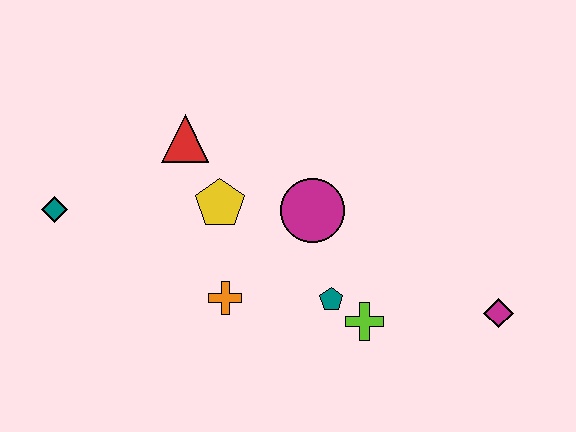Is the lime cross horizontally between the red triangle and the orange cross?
No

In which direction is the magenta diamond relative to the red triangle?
The magenta diamond is to the right of the red triangle.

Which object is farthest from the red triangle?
The magenta diamond is farthest from the red triangle.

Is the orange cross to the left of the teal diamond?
No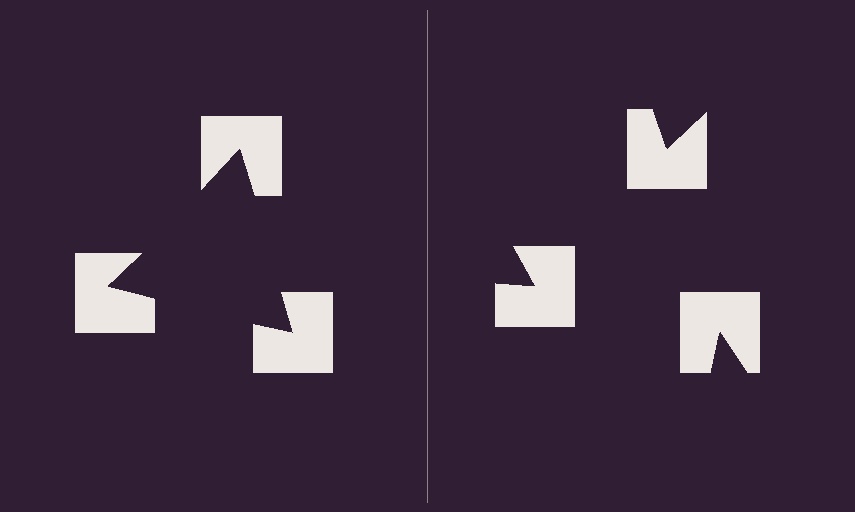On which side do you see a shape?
An illusory triangle appears on the left side. On the right side the wedge cuts are rotated, so no coherent shape forms.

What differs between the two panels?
The notched squares are positioned identically on both sides; only the wedge orientations differ. On the left they align to a triangle; on the right they are misaligned.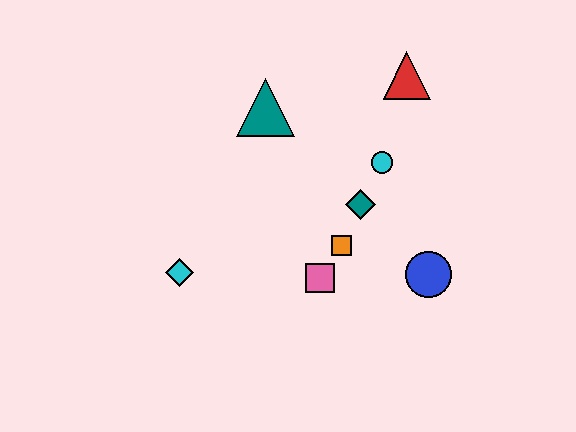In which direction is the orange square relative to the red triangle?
The orange square is below the red triangle.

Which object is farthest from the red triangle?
The cyan diamond is farthest from the red triangle.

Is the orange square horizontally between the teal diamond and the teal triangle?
Yes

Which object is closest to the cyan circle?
The teal diamond is closest to the cyan circle.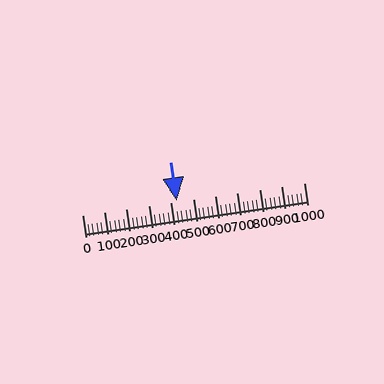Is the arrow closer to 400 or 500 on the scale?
The arrow is closer to 400.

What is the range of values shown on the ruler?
The ruler shows values from 0 to 1000.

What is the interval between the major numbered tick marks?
The major tick marks are spaced 100 units apart.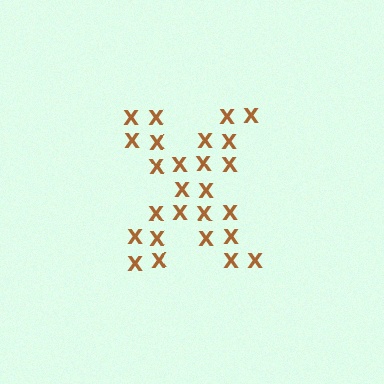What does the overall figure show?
The overall figure shows the letter X.